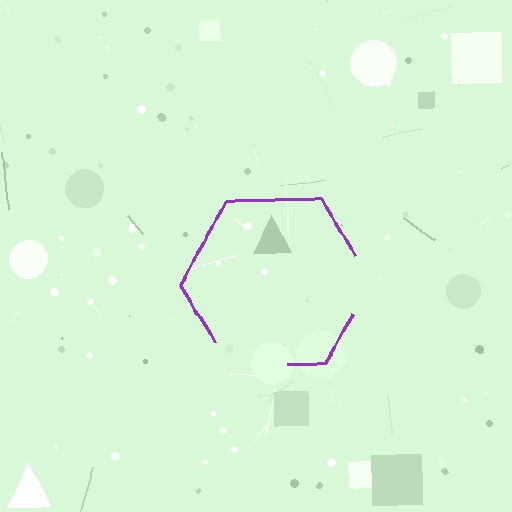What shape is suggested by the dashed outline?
The dashed outline suggests a hexagon.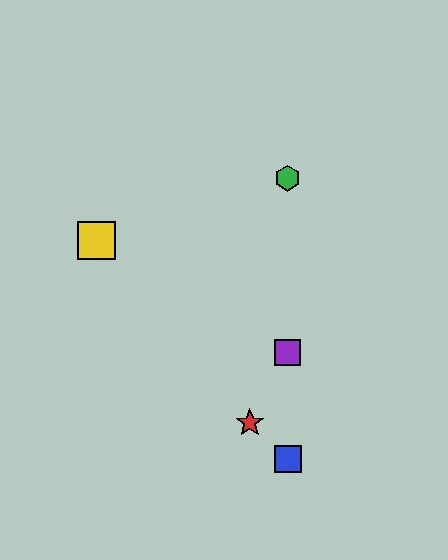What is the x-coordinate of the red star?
The red star is at x≈250.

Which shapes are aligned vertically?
The blue square, the green hexagon, the purple square are aligned vertically.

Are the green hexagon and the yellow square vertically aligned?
No, the green hexagon is at x≈288 and the yellow square is at x≈97.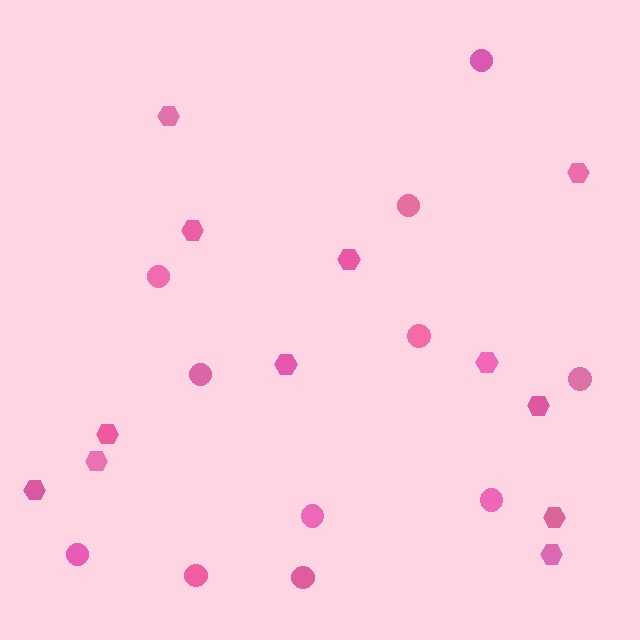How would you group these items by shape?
There are 2 groups: one group of hexagons (12) and one group of circles (11).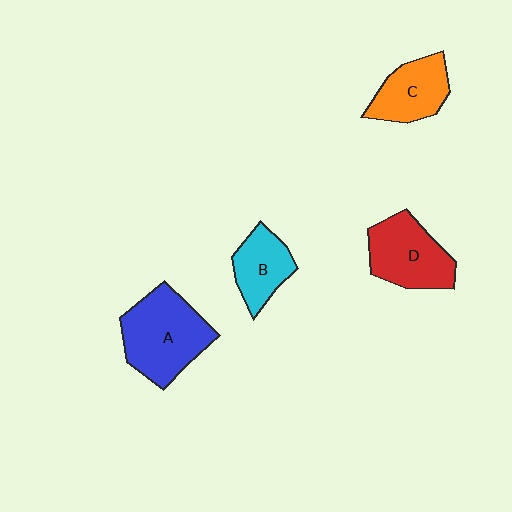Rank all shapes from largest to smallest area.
From largest to smallest: A (blue), D (red), C (orange), B (cyan).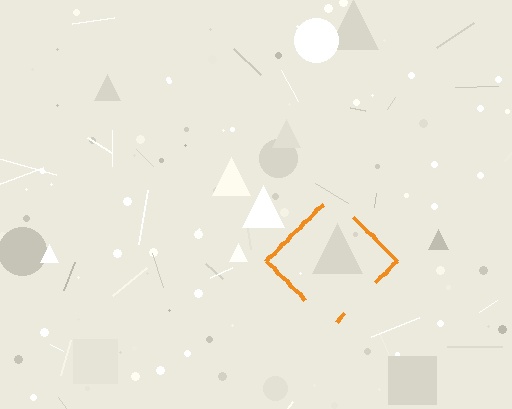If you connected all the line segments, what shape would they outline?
They would outline a diamond.